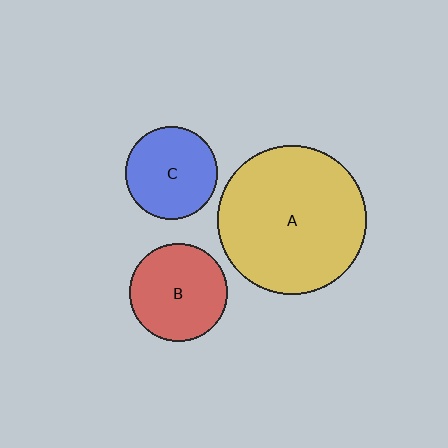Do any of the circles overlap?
No, none of the circles overlap.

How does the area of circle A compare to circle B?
Approximately 2.3 times.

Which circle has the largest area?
Circle A (yellow).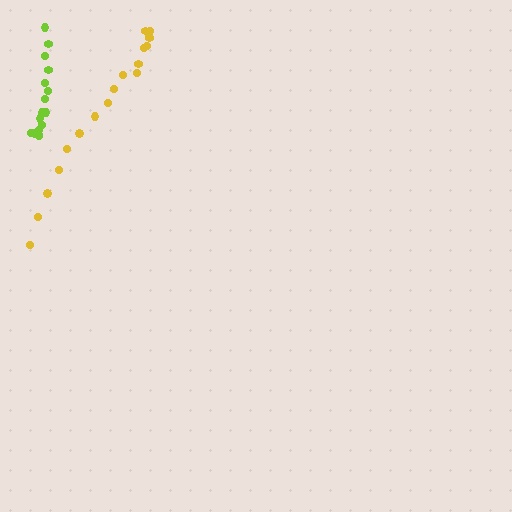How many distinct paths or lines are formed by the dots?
There are 2 distinct paths.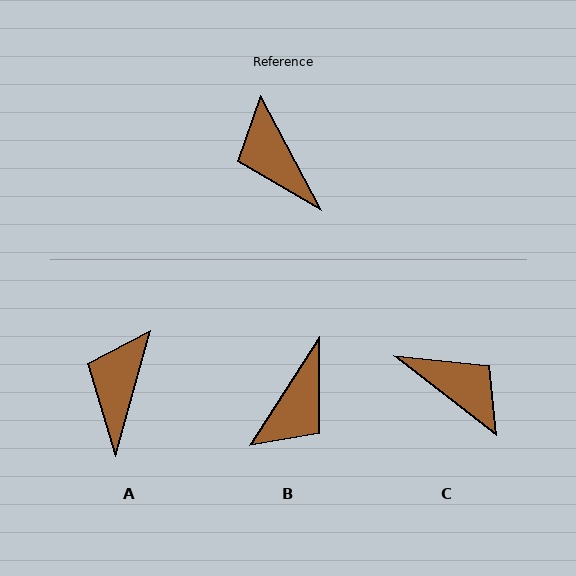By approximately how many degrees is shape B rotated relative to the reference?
Approximately 119 degrees counter-clockwise.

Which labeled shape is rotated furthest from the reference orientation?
C, about 156 degrees away.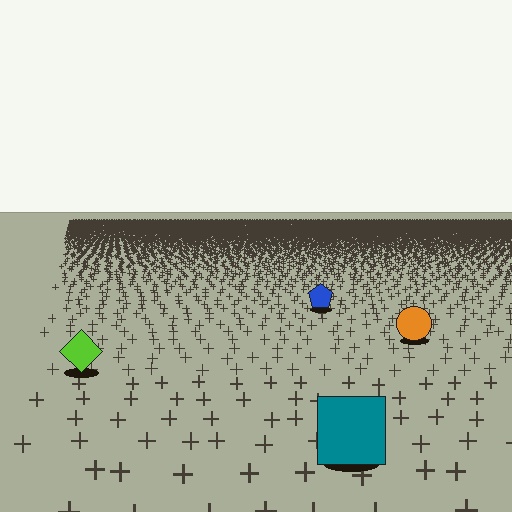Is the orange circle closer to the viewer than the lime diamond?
No. The lime diamond is closer — you can tell from the texture gradient: the ground texture is coarser near it.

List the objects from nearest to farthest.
From nearest to farthest: the teal square, the lime diamond, the orange circle, the blue pentagon.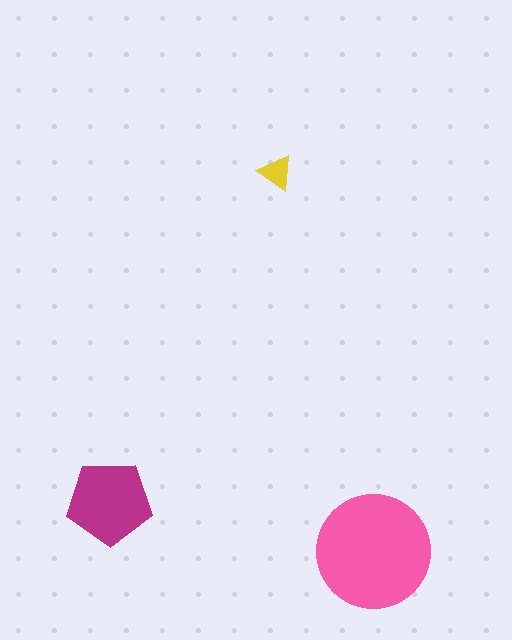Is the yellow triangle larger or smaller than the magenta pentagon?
Smaller.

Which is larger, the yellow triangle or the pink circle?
The pink circle.